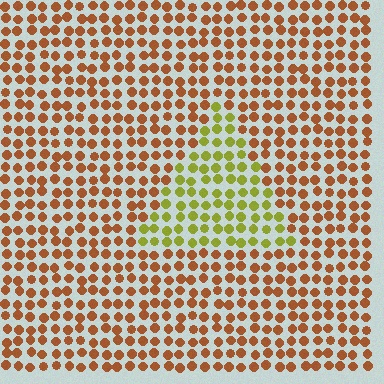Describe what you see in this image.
The image is filled with small brown elements in a uniform arrangement. A triangle-shaped region is visible where the elements are tinted to a slightly different hue, forming a subtle color boundary.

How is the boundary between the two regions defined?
The boundary is defined purely by a slight shift in hue (about 51 degrees). Spacing, size, and orientation are identical on both sides.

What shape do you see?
I see a triangle.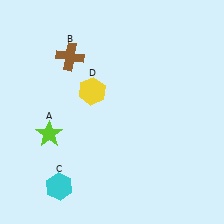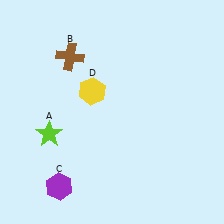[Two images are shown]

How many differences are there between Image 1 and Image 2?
There is 1 difference between the two images.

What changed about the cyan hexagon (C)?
In Image 1, C is cyan. In Image 2, it changed to purple.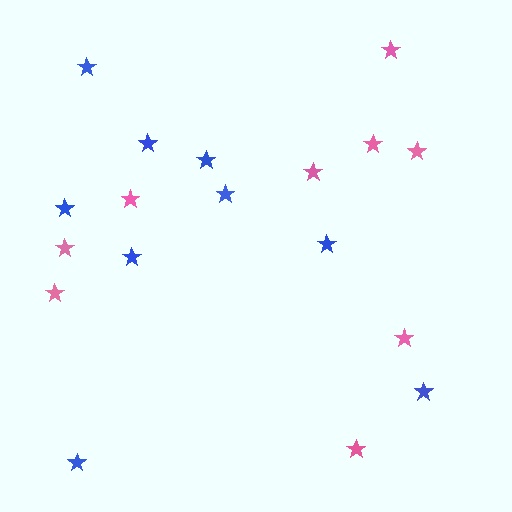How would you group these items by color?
There are 2 groups: one group of pink stars (9) and one group of blue stars (9).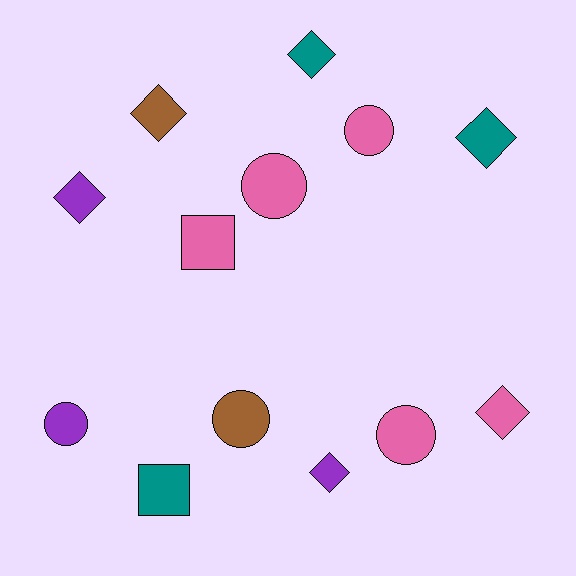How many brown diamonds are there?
There is 1 brown diamond.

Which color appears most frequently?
Pink, with 5 objects.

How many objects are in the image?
There are 13 objects.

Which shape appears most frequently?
Diamond, with 6 objects.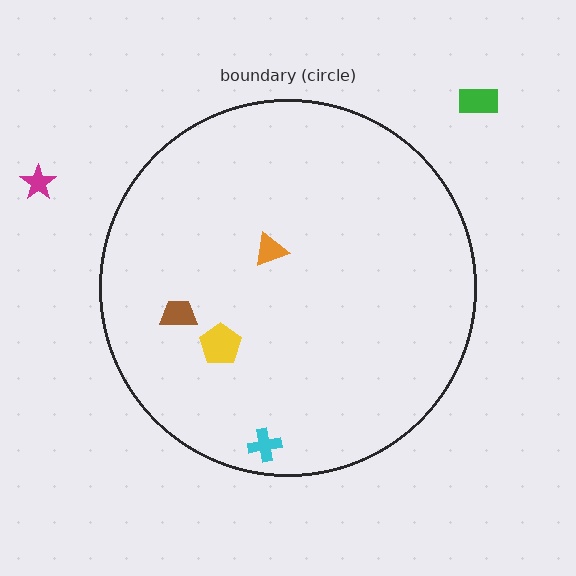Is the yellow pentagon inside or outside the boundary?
Inside.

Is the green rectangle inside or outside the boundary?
Outside.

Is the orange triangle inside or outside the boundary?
Inside.